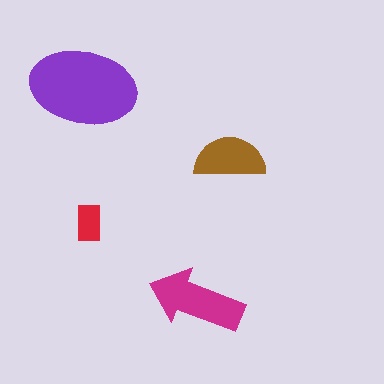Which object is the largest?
The purple ellipse.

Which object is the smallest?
The red rectangle.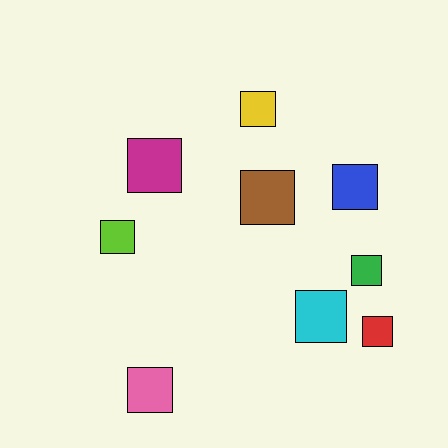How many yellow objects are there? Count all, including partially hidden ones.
There is 1 yellow object.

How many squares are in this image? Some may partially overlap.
There are 9 squares.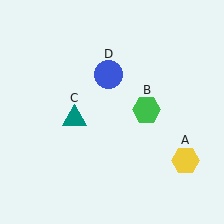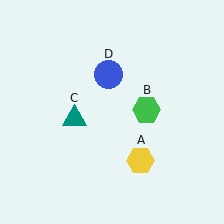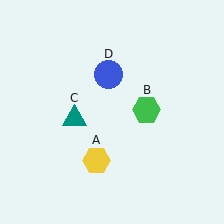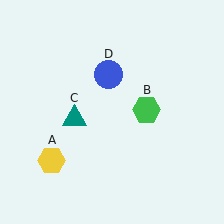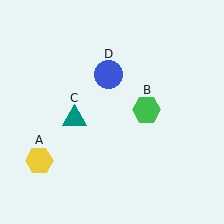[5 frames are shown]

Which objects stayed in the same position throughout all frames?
Green hexagon (object B) and teal triangle (object C) and blue circle (object D) remained stationary.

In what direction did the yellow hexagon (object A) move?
The yellow hexagon (object A) moved left.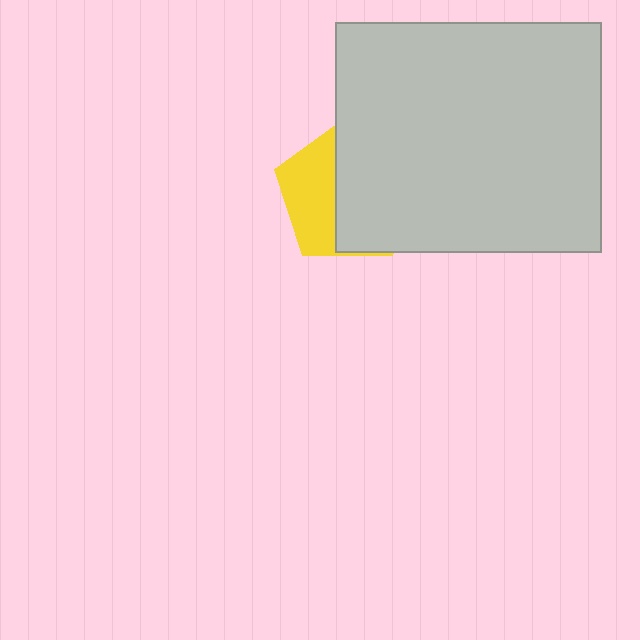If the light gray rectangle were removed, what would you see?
You would see the complete yellow pentagon.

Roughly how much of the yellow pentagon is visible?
A small part of it is visible (roughly 39%).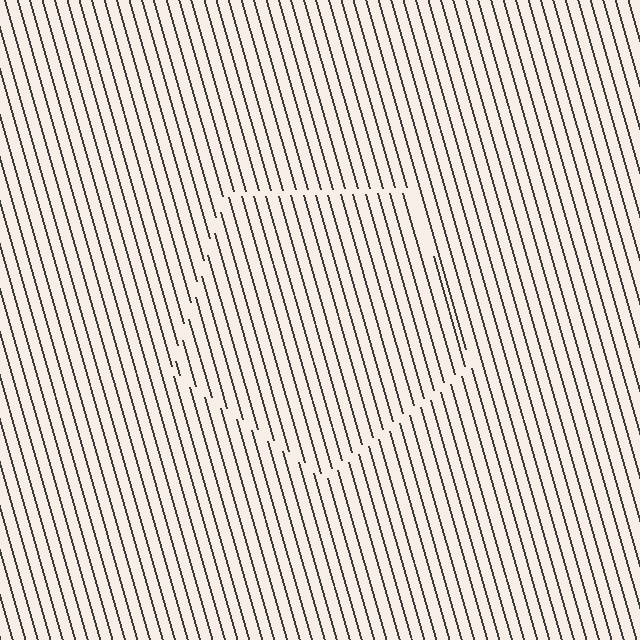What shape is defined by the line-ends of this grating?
An illusory pentagon. The interior of the shape contains the same grating, shifted by half a period — the contour is defined by the phase discontinuity where line-ends from the inner and outer gratings abut.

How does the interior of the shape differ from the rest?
The interior of the shape contains the same grating, shifted by half a period — the contour is defined by the phase discontinuity where line-ends from the inner and outer gratings abut.